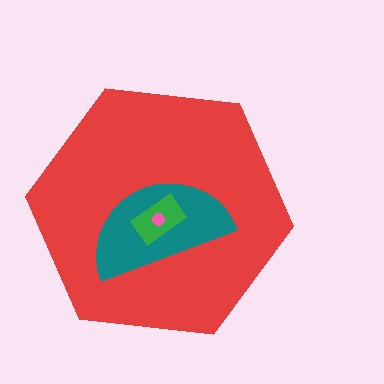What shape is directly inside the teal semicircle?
The green rectangle.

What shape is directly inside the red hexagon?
The teal semicircle.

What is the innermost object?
The pink circle.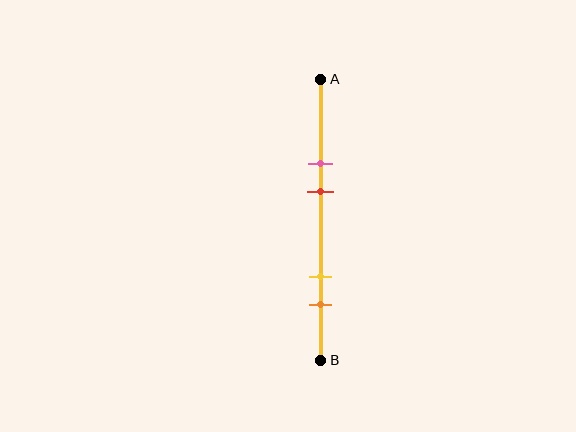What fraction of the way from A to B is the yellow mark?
The yellow mark is approximately 70% (0.7) of the way from A to B.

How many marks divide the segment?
There are 4 marks dividing the segment.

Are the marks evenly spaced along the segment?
No, the marks are not evenly spaced.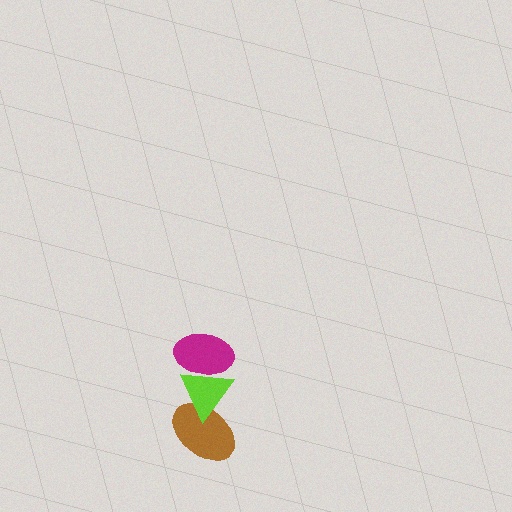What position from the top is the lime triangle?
The lime triangle is 2nd from the top.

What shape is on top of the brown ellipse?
The lime triangle is on top of the brown ellipse.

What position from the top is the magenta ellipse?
The magenta ellipse is 1st from the top.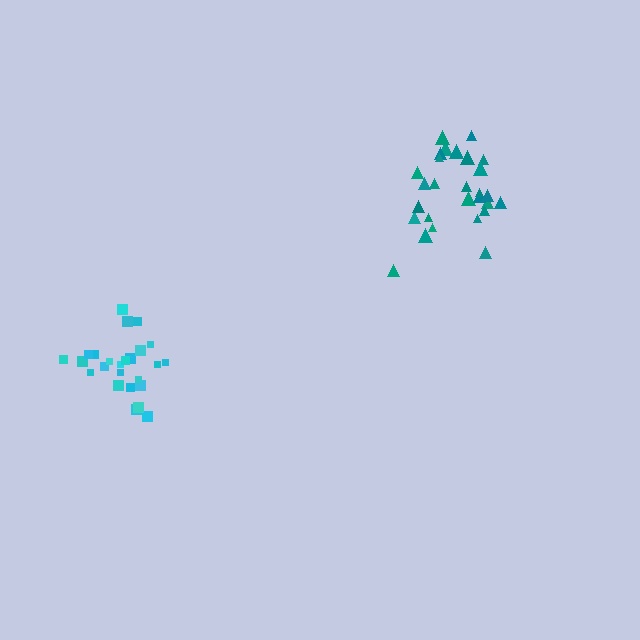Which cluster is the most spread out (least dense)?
Teal.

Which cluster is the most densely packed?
Cyan.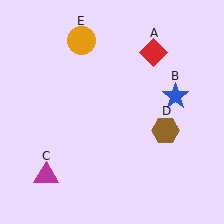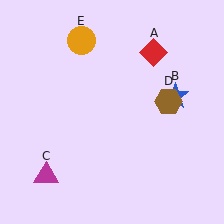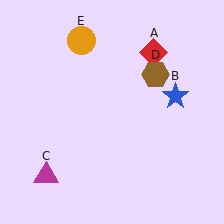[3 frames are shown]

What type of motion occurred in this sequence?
The brown hexagon (object D) rotated counterclockwise around the center of the scene.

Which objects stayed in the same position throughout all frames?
Red diamond (object A) and blue star (object B) and magenta triangle (object C) and orange circle (object E) remained stationary.